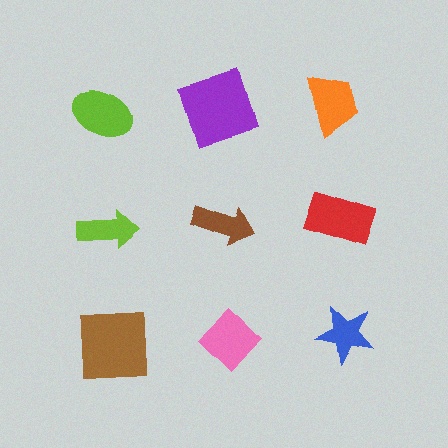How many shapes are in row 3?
3 shapes.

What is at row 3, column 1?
A brown square.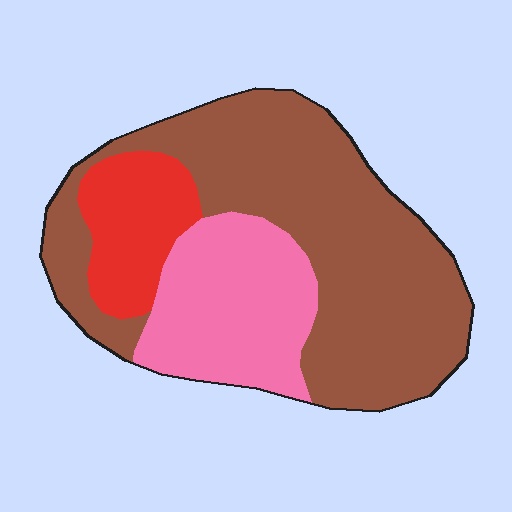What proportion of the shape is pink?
Pink covers about 25% of the shape.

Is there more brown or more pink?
Brown.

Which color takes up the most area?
Brown, at roughly 60%.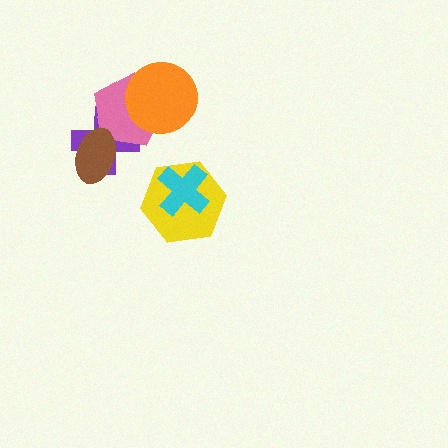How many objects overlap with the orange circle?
1 object overlaps with the orange circle.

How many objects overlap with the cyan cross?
1 object overlaps with the cyan cross.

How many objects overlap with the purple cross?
2 objects overlap with the purple cross.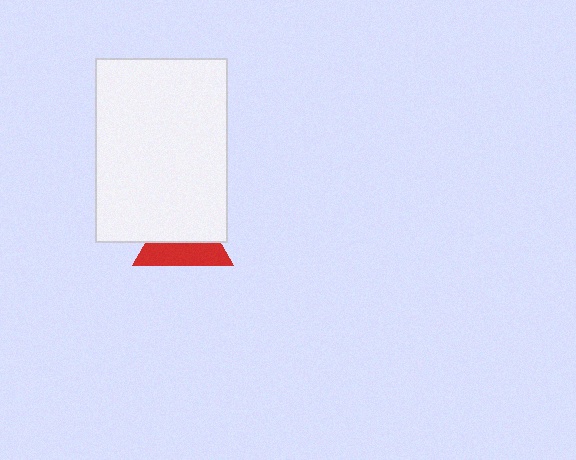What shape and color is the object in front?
The object in front is a white rectangle.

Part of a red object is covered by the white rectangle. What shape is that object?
It is a triangle.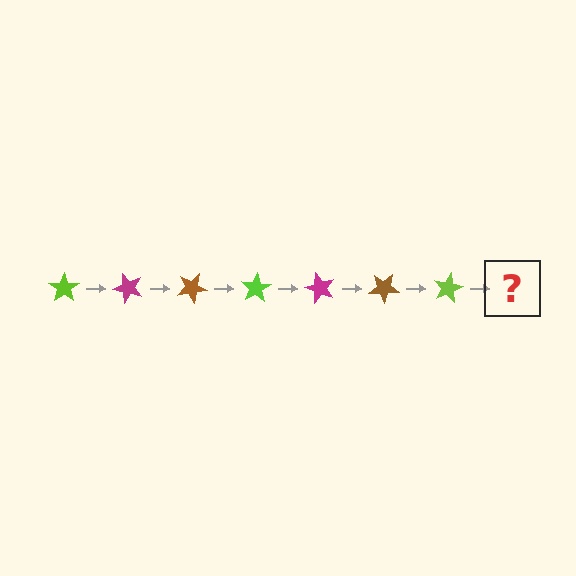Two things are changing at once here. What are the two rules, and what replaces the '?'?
The two rules are that it rotates 50 degrees each step and the color cycles through lime, magenta, and brown. The '?' should be a magenta star, rotated 350 degrees from the start.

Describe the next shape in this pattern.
It should be a magenta star, rotated 350 degrees from the start.